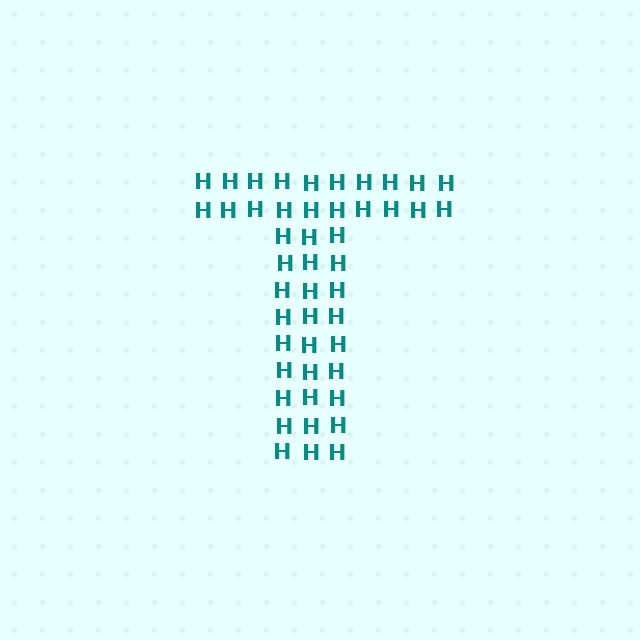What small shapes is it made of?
It is made of small letter H's.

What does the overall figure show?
The overall figure shows the letter T.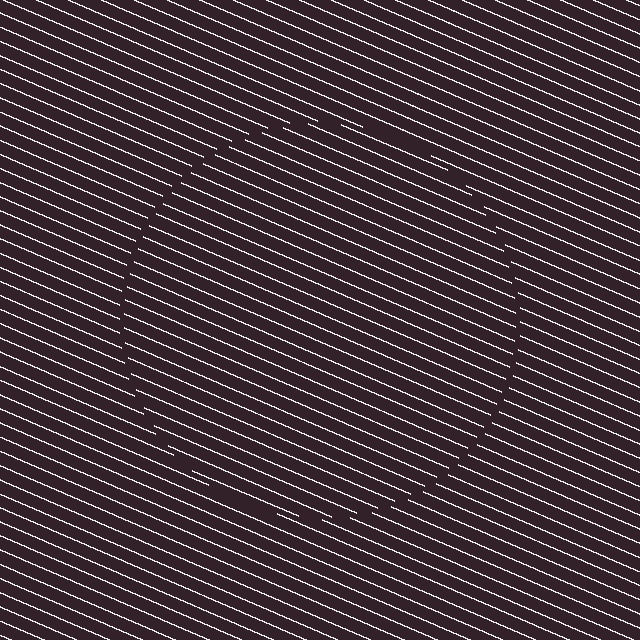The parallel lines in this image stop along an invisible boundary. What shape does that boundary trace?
An illusory circle. The interior of the shape contains the same grating, shifted by half a period — the contour is defined by the phase discontinuity where line-ends from the inner and outer gratings abut.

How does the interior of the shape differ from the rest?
The interior of the shape contains the same grating, shifted by half a period — the contour is defined by the phase discontinuity where line-ends from the inner and outer gratings abut.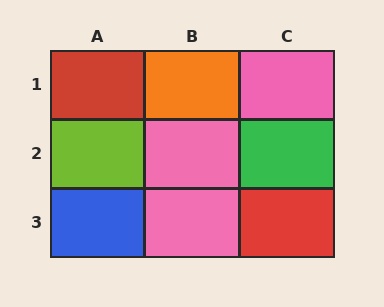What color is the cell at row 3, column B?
Pink.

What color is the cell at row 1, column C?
Pink.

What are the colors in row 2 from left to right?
Lime, pink, green.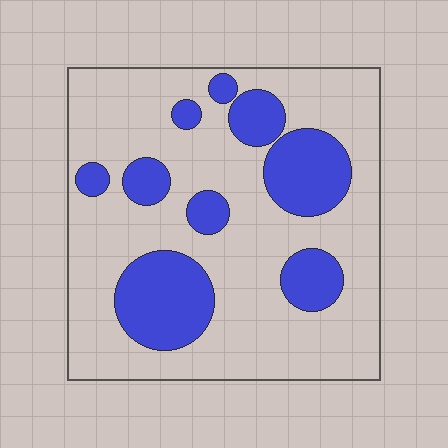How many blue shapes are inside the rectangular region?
9.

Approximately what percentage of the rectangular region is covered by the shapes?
Approximately 25%.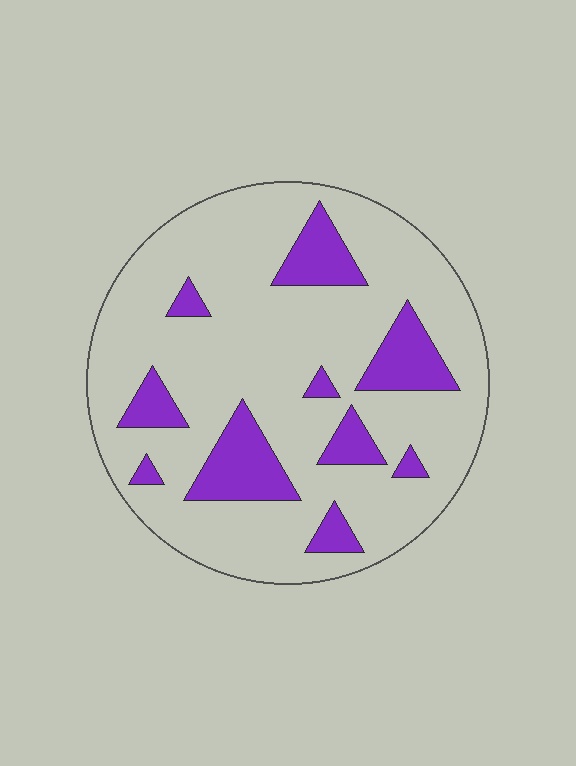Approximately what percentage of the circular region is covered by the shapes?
Approximately 20%.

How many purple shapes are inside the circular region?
10.